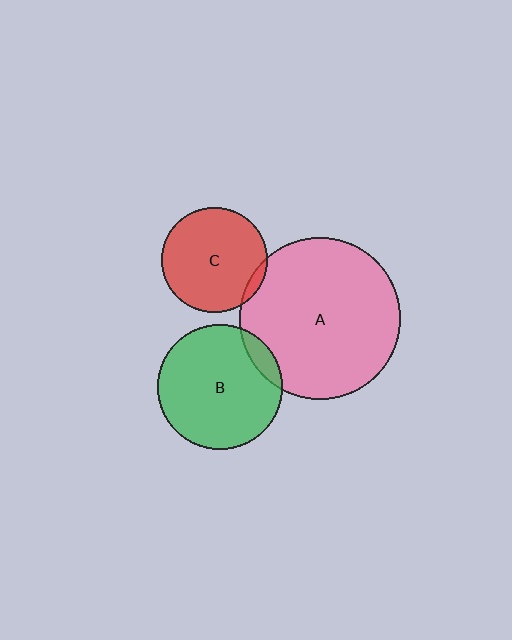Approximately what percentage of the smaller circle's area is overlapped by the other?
Approximately 10%.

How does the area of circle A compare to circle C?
Approximately 2.3 times.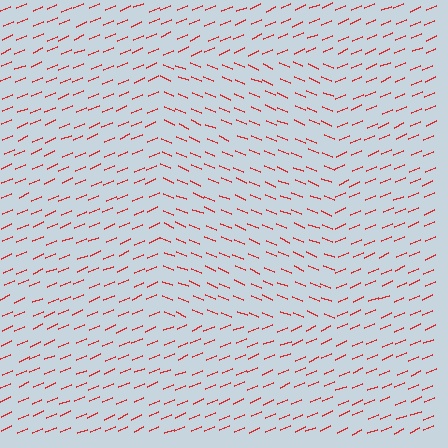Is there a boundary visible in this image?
Yes, there is a texture boundary formed by a change in line orientation.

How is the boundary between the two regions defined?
The boundary is defined purely by a change in line orientation (approximately 45 degrees difference). All lines are the same color and thickness.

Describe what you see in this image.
The image is filled with small red line segments. A rectangle region in the image has lines oriented differently from the surrounding lines, creating a visible texture boundary.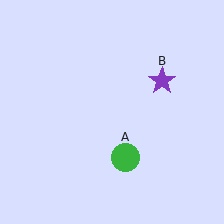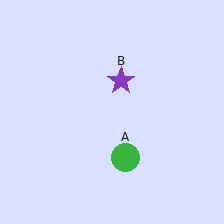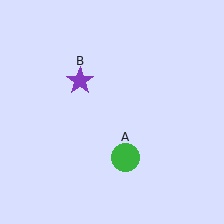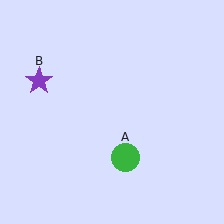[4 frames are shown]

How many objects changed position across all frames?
1 object changed position: purple star (object B).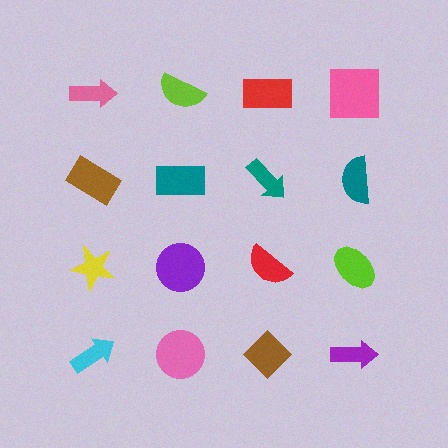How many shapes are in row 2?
4 shapes.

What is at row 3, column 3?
A red semicircle.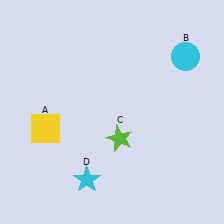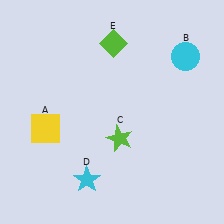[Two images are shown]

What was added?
A lime diamond (E) was added in Image 2.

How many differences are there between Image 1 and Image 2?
There is 1 difference between the two images.